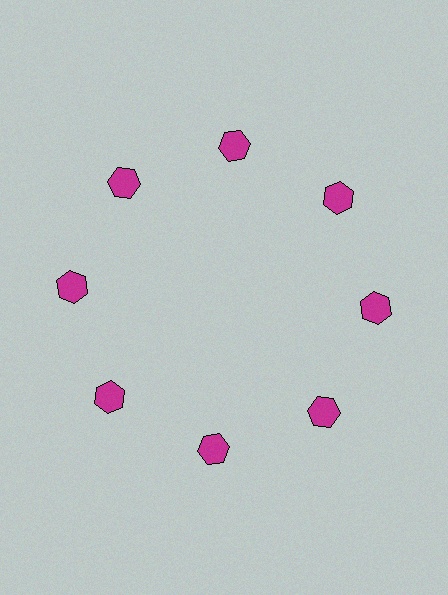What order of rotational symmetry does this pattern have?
This pattern has 8-fold rotational symmetry.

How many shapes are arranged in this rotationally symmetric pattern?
There are 8 shapes, arranged in 8 groups of 1.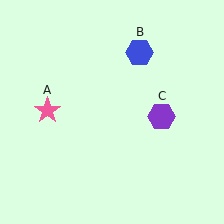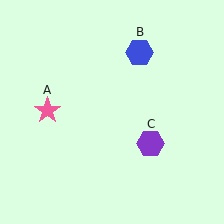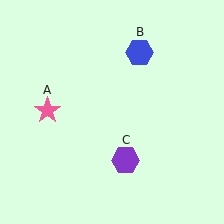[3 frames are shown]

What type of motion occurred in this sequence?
The purple hexagon (object C) rotated clockwise around the center of the scene.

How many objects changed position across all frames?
1 object changed position: purple hexagon (object C).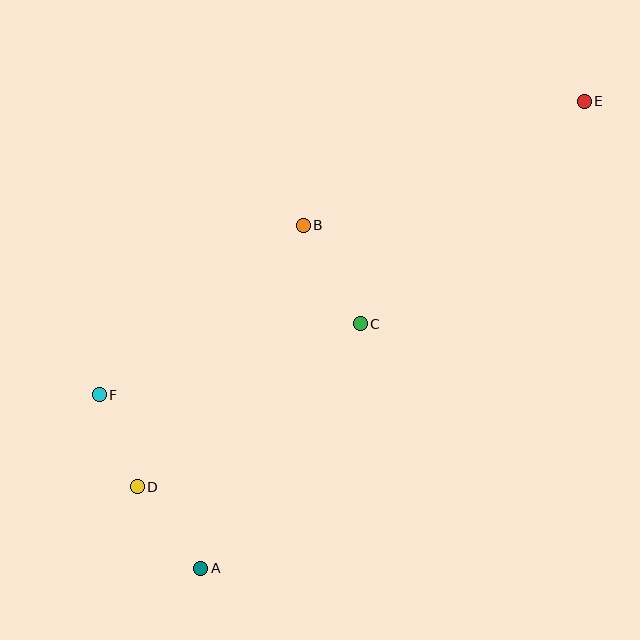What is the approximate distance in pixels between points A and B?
The distance between A and B is approximately 358 pixels.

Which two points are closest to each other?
Points D and F are closest to each other.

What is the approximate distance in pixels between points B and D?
The distance between B and D is approximately 310 pixels.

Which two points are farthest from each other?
Points A and E are farthest from each other.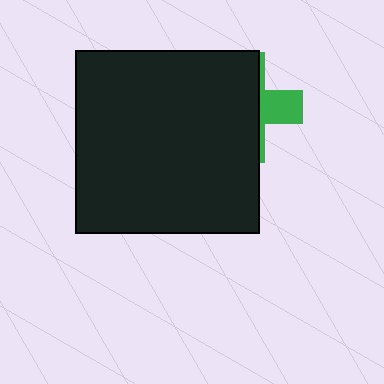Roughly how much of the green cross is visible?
A small part of it is visible (roughly 31%).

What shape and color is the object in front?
The object in front is a black square.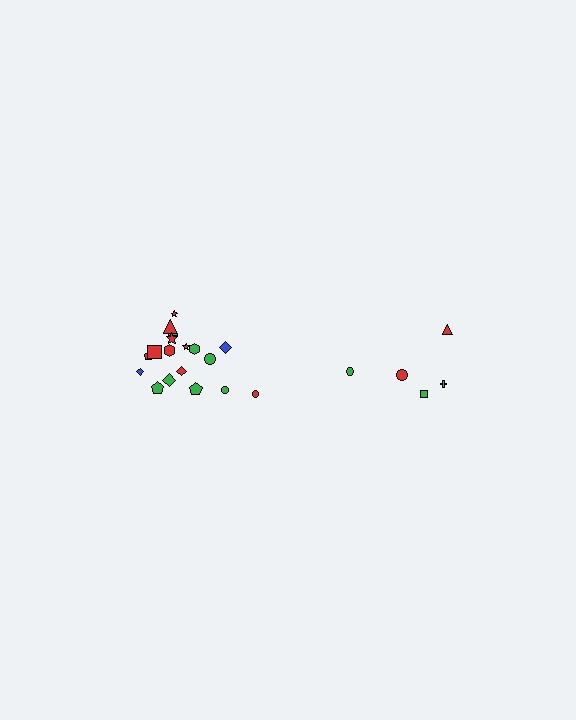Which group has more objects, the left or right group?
The left group.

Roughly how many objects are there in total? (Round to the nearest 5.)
Roughly 25 objects in total.